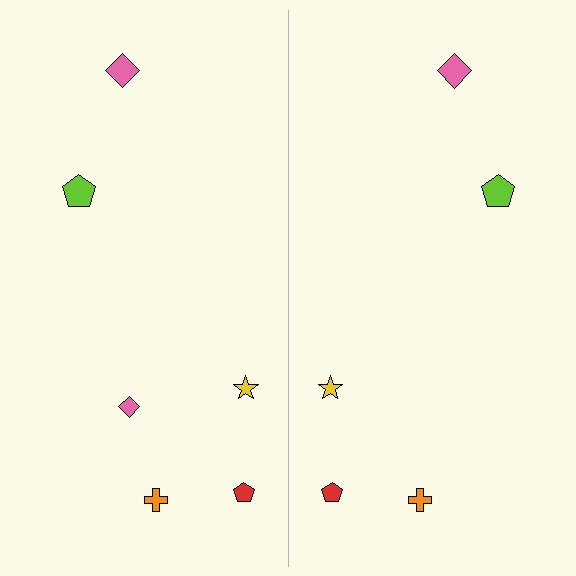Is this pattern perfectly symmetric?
No, the pattern is not perfectly symmetric. A pink diamond is missing from the right side.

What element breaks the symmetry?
A pink diamond is missing from the right side.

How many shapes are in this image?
There are 11 shapes in this image.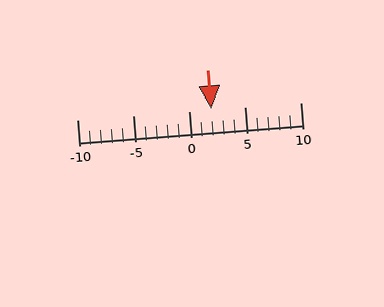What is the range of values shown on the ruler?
The ruler shows values from -10 to 10.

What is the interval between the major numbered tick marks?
The major tick marks are spaced 5 units apart.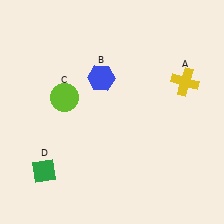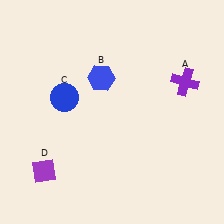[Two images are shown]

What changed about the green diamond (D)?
In Image 1, D is green. In Image 2, it changed to purple.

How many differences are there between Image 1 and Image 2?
There are 3 differences between the two images.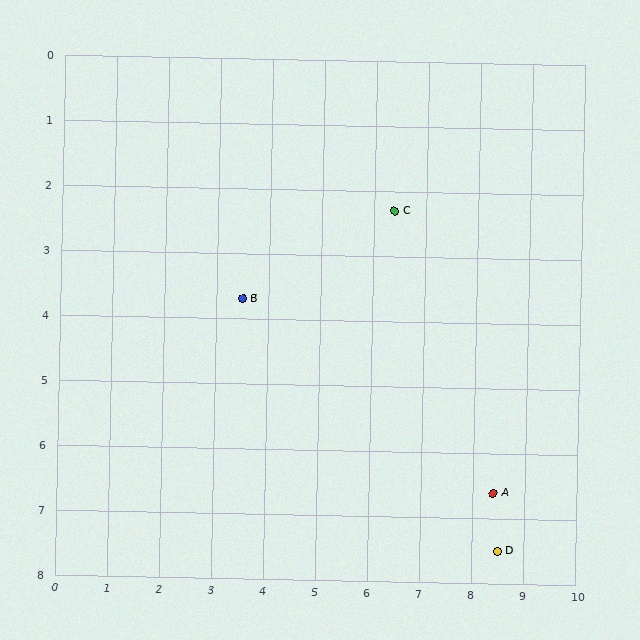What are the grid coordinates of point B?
Point B is at approximately (3.5, 3.7).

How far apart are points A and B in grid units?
Points A and B are about 5.7 grid units apart.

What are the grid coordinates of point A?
Point A is at approximately (8.4, 6.6).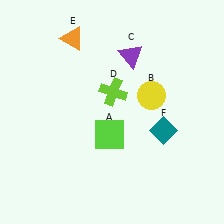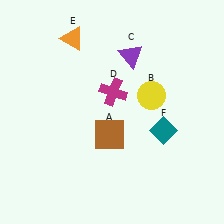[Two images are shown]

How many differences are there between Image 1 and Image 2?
There are 2 differences between the two images.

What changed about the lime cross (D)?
In Image 1, D is lime. In Image 2, it changed to magenta.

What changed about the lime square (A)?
In Image 1, A is lime. In Image 2, it changed to brown.